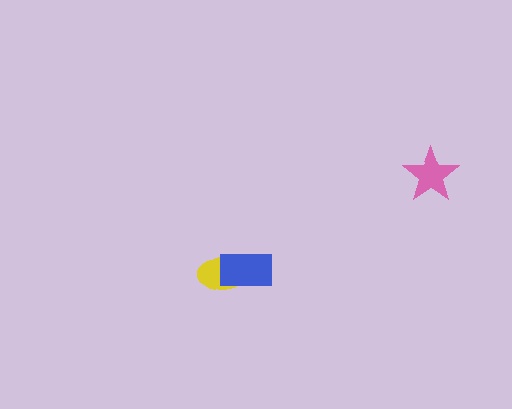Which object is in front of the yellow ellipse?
The blue rectangle is in front of the yellow ellipse.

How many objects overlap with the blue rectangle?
1 object overlaps with the blue rectangle.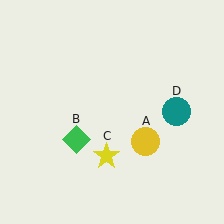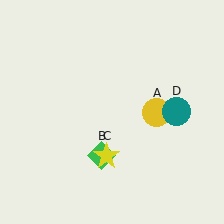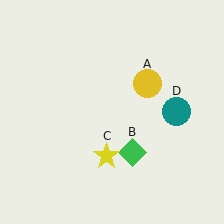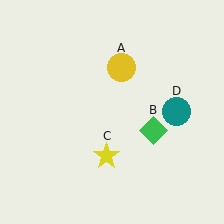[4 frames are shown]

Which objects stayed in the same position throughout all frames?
Yellow star (object C) and teal circle (object D) remained stationary.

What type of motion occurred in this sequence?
The yellow circle (object A), green diamond (object B) rotated counterclockwise around the center of the scene.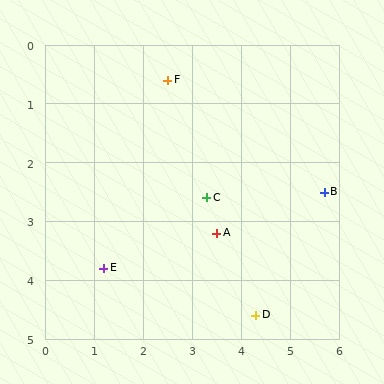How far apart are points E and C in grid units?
Points E and C are about 2.4 grid units apart.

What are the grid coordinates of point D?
Point D is at approximately (4.3, 4.6).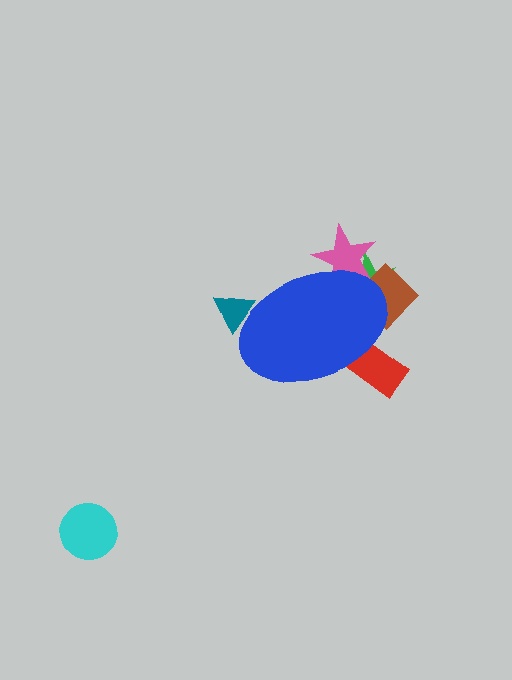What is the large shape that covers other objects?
A blue ellipse.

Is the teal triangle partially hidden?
Yes, the teal triangle is partially hidden behind the blue ellipse.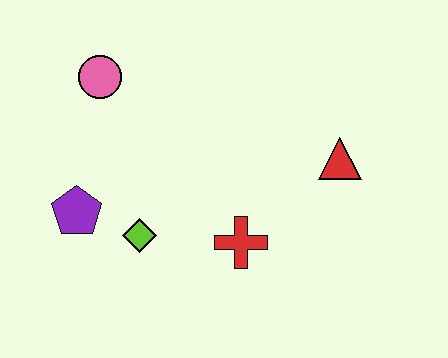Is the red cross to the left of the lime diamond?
No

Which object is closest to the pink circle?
The purple pentagon is closest to the pink circle.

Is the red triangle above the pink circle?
No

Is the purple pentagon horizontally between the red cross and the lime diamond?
No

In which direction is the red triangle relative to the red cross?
The red triangle is to the right of the red cross.